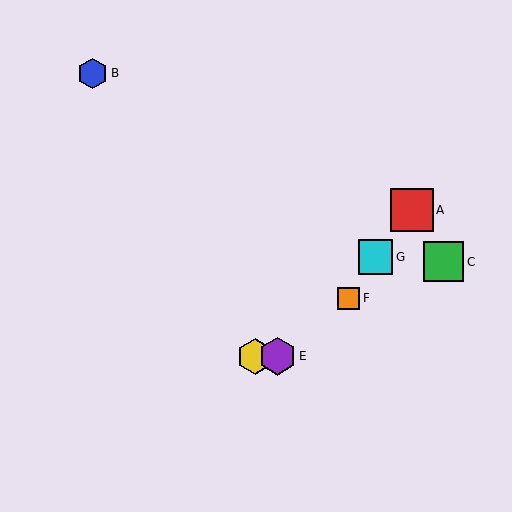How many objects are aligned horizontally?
2 objects (D, E) are aligned horizontally.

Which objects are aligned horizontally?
Objects D, E are aligned horizontally.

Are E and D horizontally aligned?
Yes, both are at y≈356.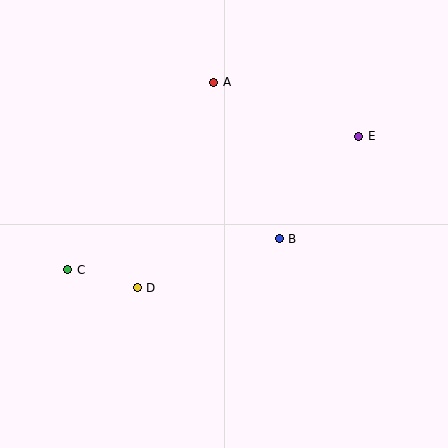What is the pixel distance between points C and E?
The distance between C and E is 320 pixels.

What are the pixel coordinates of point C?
Point C is at (68, 270).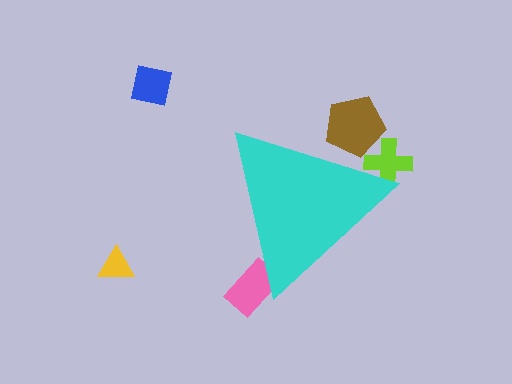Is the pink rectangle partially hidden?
Yes, the pink rectangle is partially hidden behind the cyan triangle.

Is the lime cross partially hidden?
Yes, the lime cross is partially hidden behind the cyan triangle.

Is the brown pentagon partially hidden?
Yes, the brown pentagon is partially hidden behind the cyan triangle.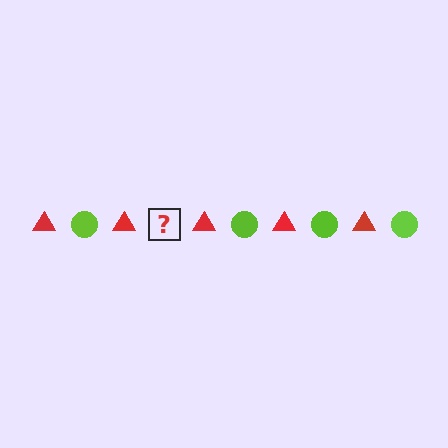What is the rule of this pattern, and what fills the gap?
The rule is that the pattern alternates between red triangle and lime circle. The gap should be filled with a lime circle.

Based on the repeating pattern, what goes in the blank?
The blank should be a lime circle.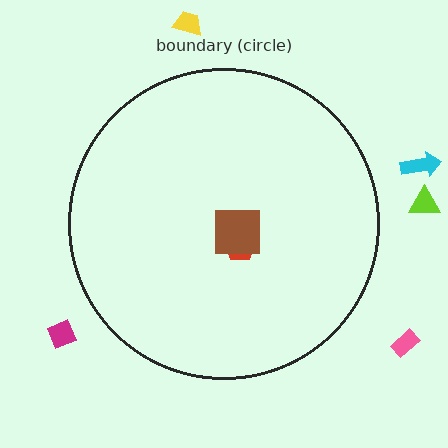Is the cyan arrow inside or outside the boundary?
Outside.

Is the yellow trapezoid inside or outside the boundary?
Outside.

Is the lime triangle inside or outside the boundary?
Outside.